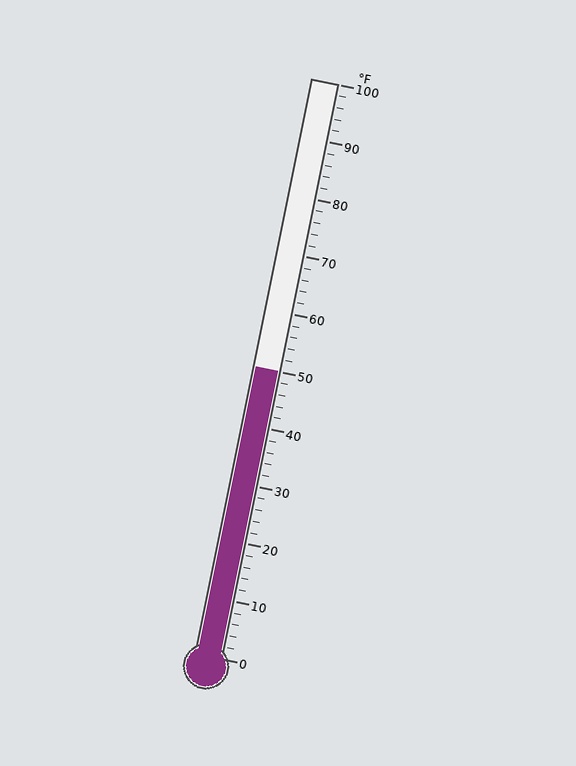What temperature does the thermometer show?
The thermometer shows approximately 50°F.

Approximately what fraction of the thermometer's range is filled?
The thermometer is filled to approximately 50% of its range.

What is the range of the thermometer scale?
The thermometer scale ranges from 0°F to 100°F.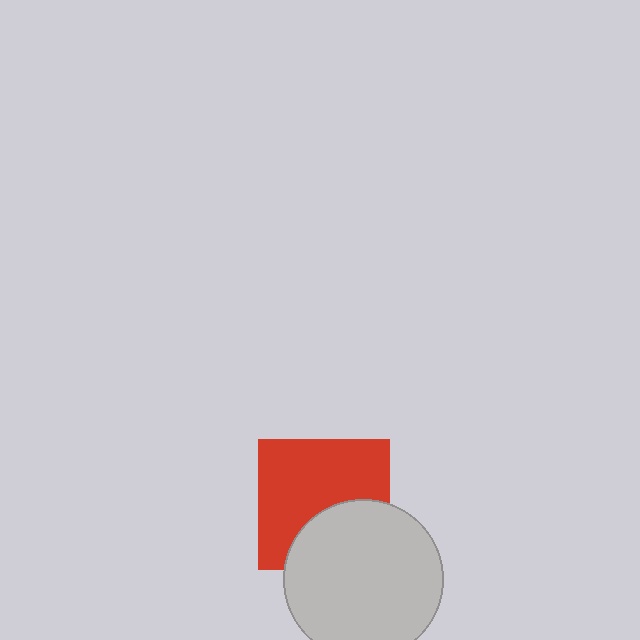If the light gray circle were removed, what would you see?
You would see the complete red square.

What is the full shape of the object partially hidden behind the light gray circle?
The partially hidden object is a red square.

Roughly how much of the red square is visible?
About half of it is visible (roughly 65%).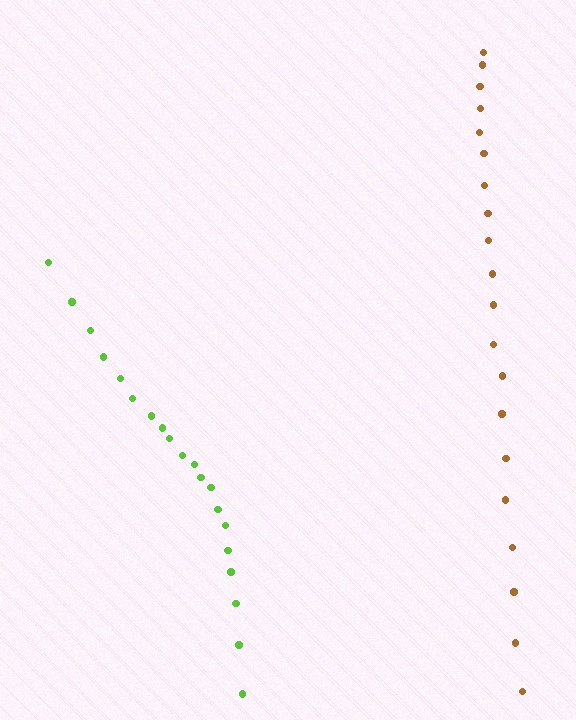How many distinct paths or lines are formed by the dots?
There are 2 distinct paths.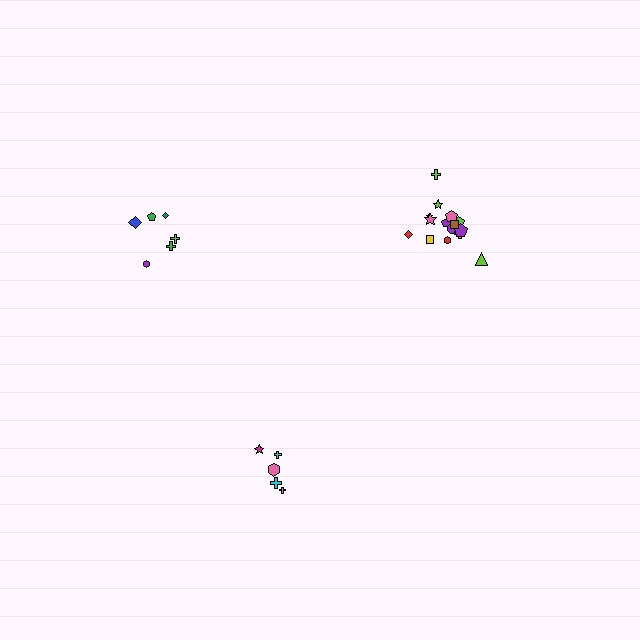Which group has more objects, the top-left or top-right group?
The top-right group.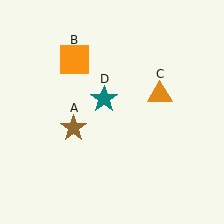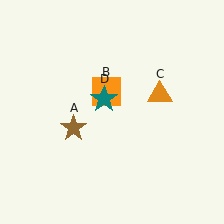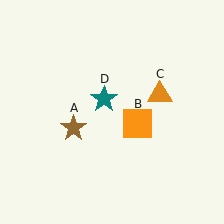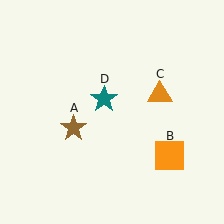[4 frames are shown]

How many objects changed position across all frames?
1 object changed position: orange square (object B).